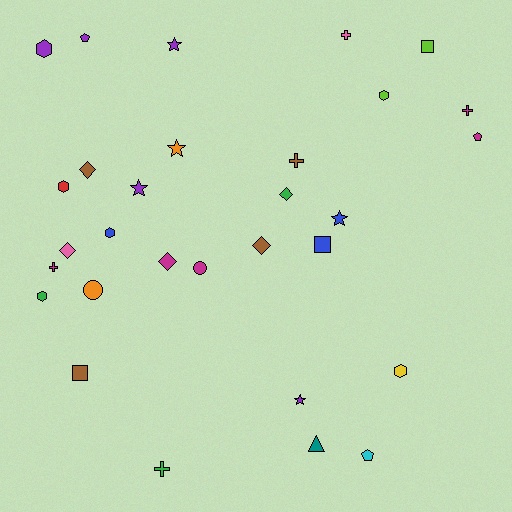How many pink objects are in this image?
There are 2 pink objects.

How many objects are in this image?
There are 30 objects.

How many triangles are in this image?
There is 1 triangle.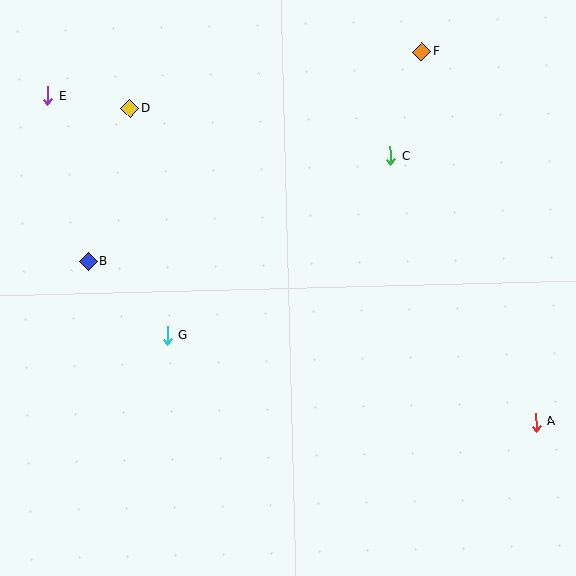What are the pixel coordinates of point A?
Point A is at (536, 422).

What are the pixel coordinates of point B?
Point B is at (89, 261).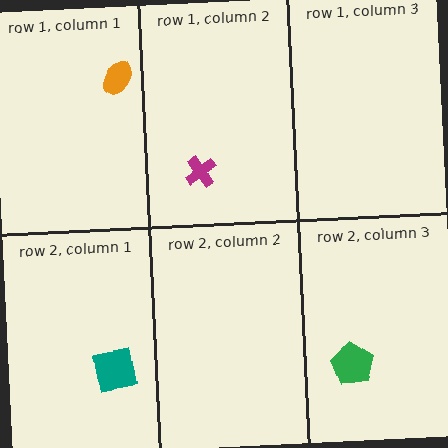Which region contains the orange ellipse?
The row 1, column 1 region.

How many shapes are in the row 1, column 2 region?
1.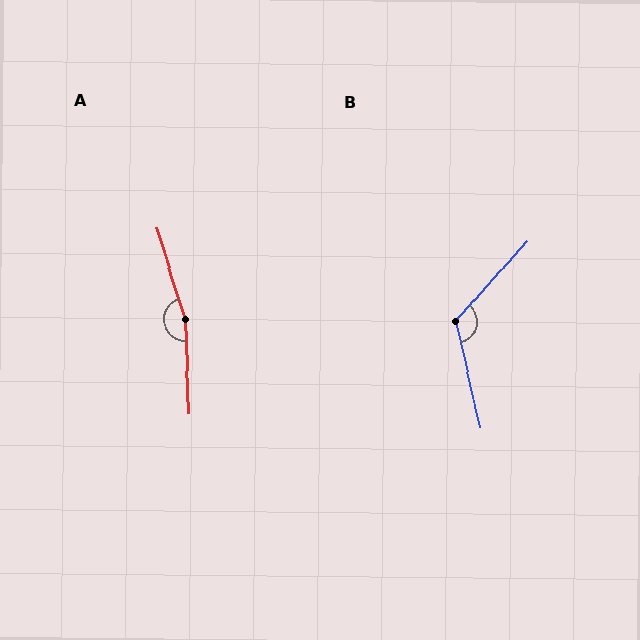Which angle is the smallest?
B, at approximately 125 degrees.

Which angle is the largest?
A, at approximately 165 degrees.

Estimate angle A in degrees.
Approximately 165 degrees.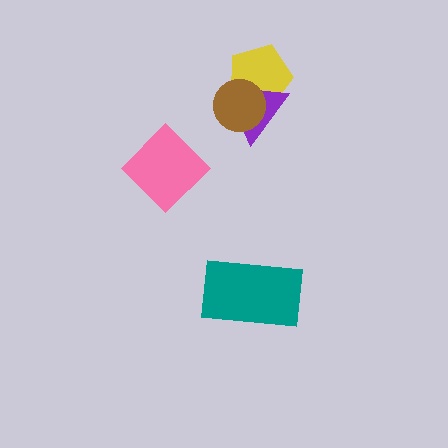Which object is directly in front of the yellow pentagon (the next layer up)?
The purple triangle is directly in front of the yellow pentagon.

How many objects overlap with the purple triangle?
2 objects overlap with the purple triangle.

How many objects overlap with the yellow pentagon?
2 objects overlap with the yellow pentagon.